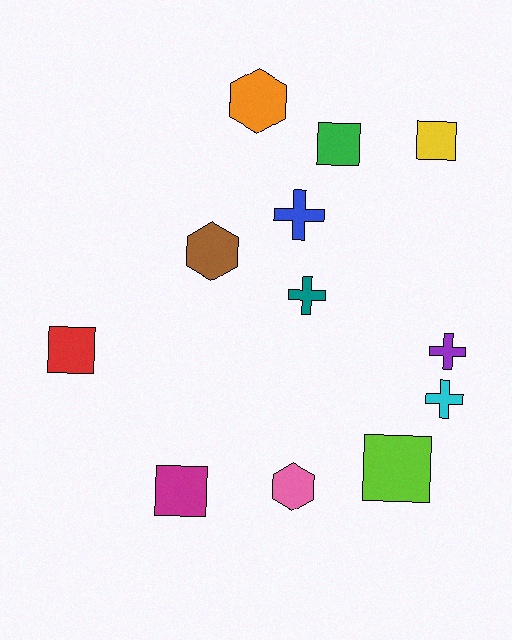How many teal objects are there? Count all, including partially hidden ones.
There is 1 teal object.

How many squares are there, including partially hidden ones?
There are 5 squares.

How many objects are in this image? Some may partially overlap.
There are 12 objects.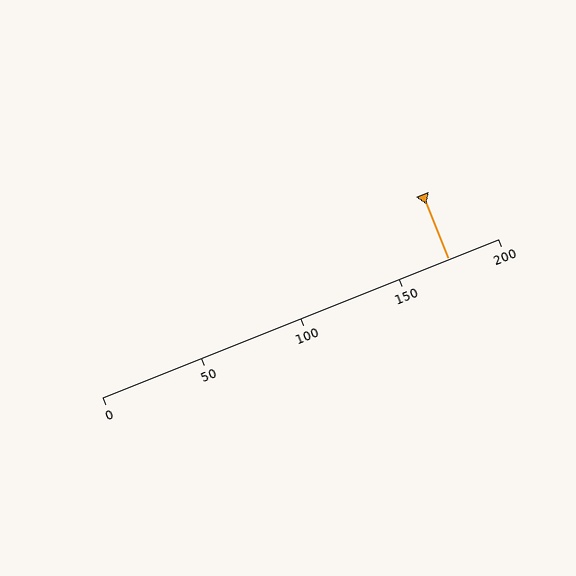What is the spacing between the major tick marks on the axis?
The major ticks are spaced 50 apart.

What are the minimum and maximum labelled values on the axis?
The axis runs from 0 to 200.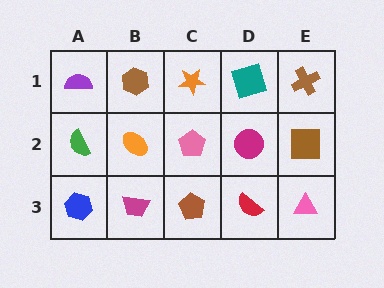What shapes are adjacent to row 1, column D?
A magenta circle (row 2, column D), an orange star (row 1, column C), a brown cross (row 1, column E).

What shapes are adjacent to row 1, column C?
A pink pentagon (row 2, column C), a brown hexagon (row 1, column B), a teal square (row 1, column D).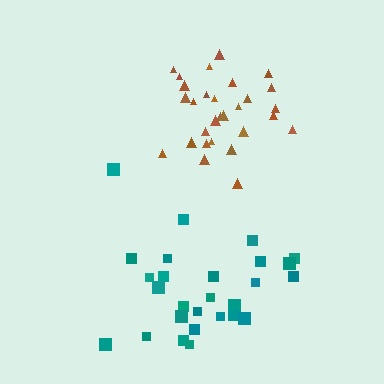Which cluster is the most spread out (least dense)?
Teal.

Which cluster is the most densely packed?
Brown.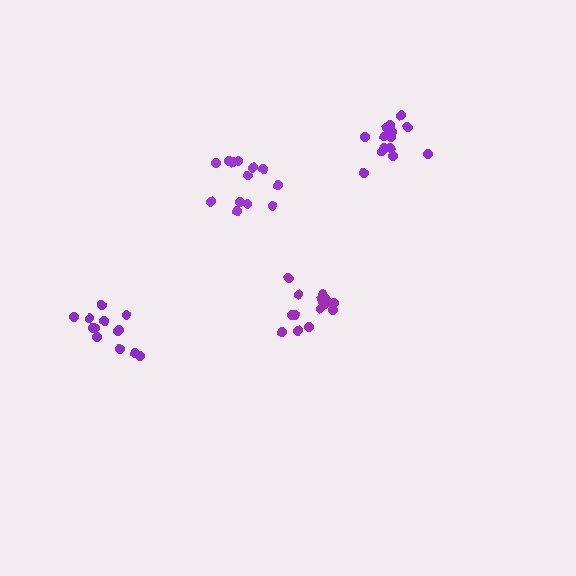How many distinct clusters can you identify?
There are 4 distinct clusters.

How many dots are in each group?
Group 1: 15 dots, Group 2: 15 dots, Group 3: 13 dots, Group 4: 13 dots (56 total).